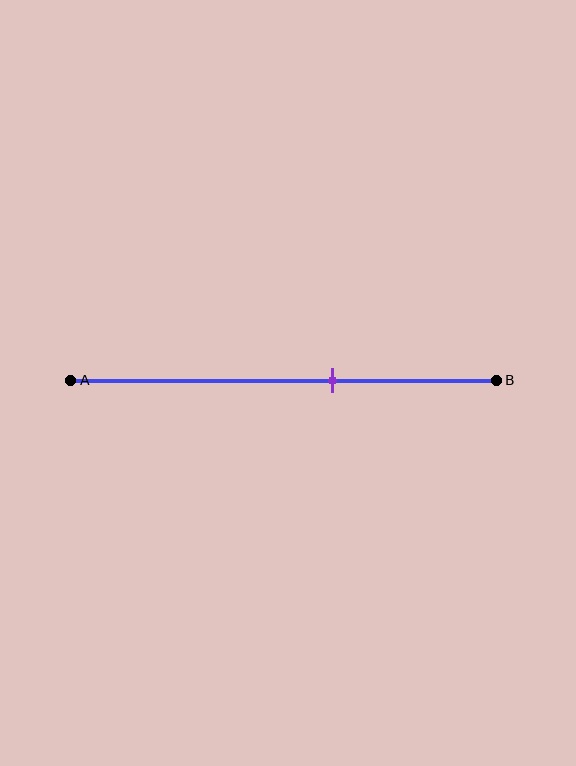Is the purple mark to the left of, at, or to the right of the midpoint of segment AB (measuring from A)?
The purple mark is to the right of the midpoint of segment AB.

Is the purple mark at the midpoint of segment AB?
No, the mark is at about 60% from A, not at the 50% midpoint.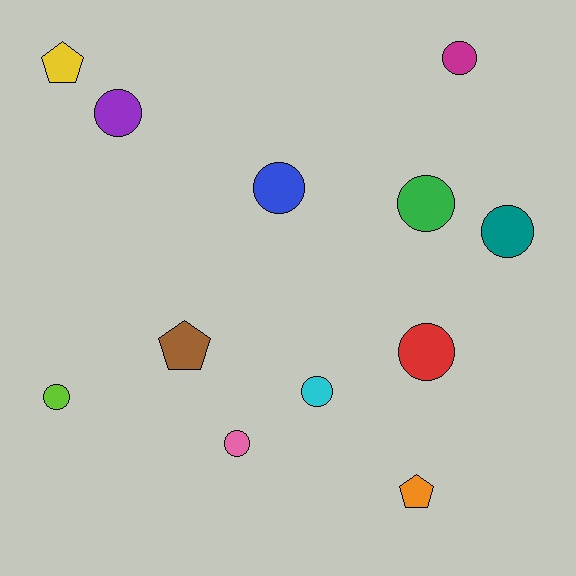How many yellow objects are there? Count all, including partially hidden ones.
There is 1 yellow object.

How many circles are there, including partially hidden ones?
There are 9 circles.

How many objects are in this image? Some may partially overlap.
There are 12 objects.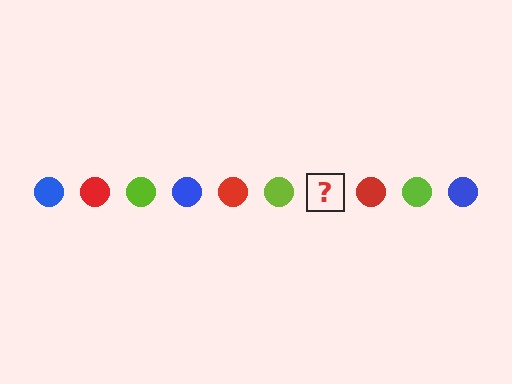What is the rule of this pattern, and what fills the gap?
The rule is that the pattern cycles through blue, red, lime circles. The gap should be filled with a blue circle.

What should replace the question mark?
The question mark should be replaced with a blue circle.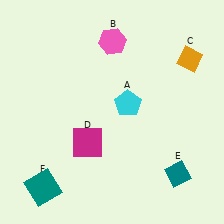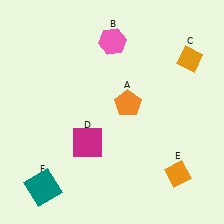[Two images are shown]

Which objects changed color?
A changed from cyan to orange. E changed from teal to orange.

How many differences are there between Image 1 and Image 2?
There are 2 differences between the two images.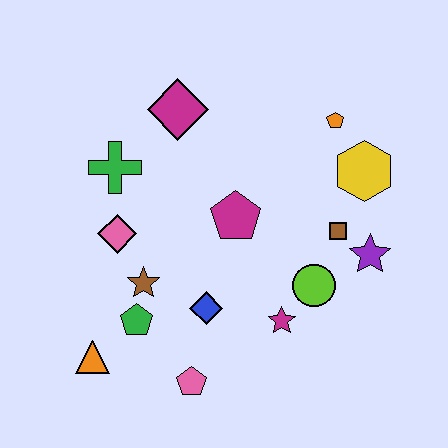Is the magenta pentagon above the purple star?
Yes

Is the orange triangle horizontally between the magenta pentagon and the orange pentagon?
No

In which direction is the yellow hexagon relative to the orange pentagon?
The yellow hexagon is below the orange pentagon.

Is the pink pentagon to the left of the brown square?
Yes